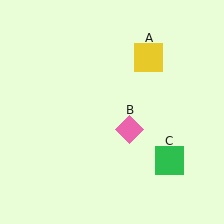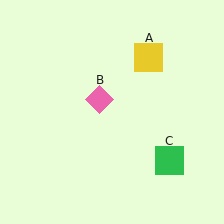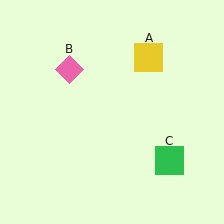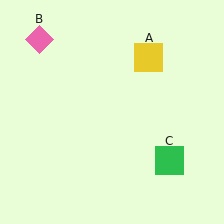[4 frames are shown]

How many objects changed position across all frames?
1 object changed position: pink diamond (object B).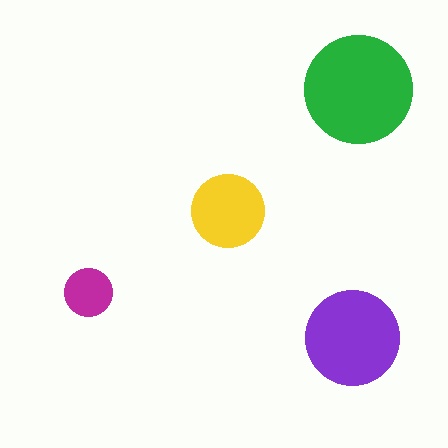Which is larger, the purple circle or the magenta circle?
The purple one.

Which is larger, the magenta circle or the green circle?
The green one.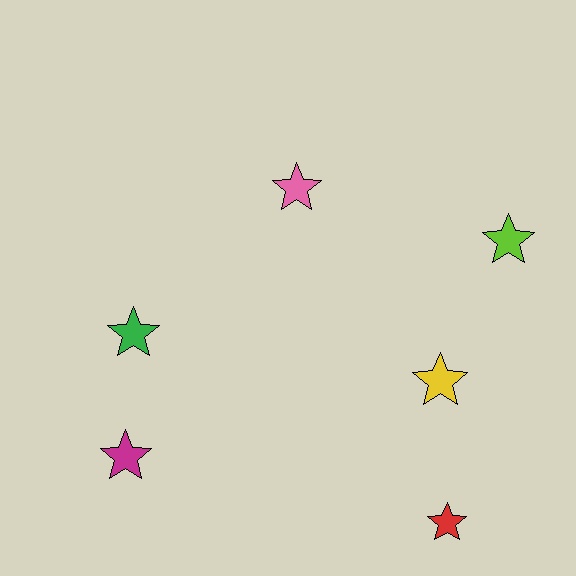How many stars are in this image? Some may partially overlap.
There are 6 stars.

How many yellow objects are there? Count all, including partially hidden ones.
There is 1 yellow object.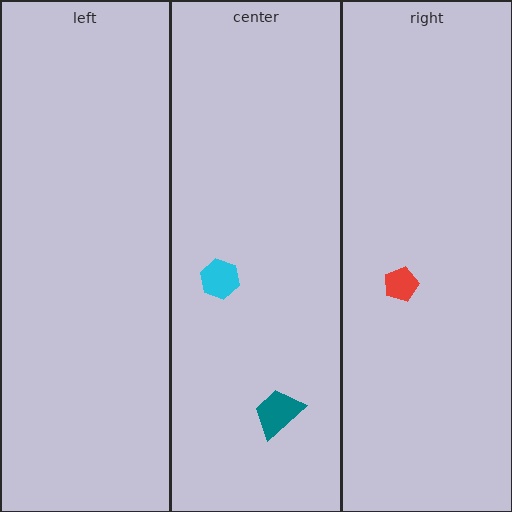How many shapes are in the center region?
2.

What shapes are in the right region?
The red pentagon.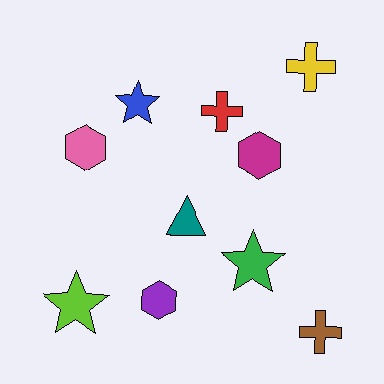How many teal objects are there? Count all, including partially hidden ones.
There is 1 teal object.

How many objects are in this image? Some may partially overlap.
There are 10 objects.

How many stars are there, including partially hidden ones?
There are 3 stars.